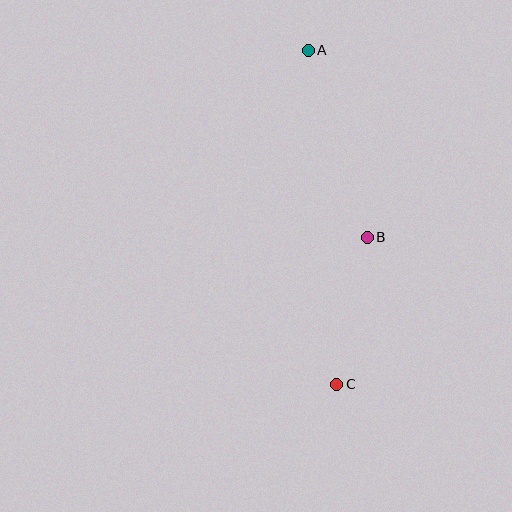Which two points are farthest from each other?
Points A and C are farthest from each other.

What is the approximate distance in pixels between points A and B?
The distance between A and B is approximately 196 pixels.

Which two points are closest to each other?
Points B and C are closest to each other.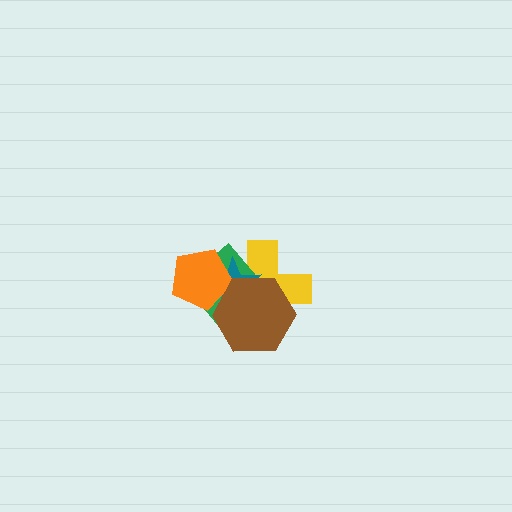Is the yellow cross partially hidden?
Yes, it is partially covered by another shape.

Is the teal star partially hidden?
Yes, it is partially covered by another shape.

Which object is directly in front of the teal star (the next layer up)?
The orange pentagon is directly in front of the teal star.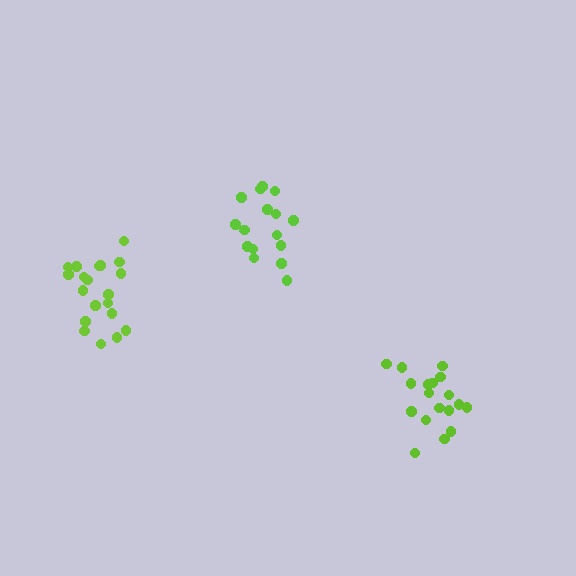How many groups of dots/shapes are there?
There are 3 groups.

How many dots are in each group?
Group 1: 18 dots, Group 2: 16 dots, Group 3: 20 dots (54 total).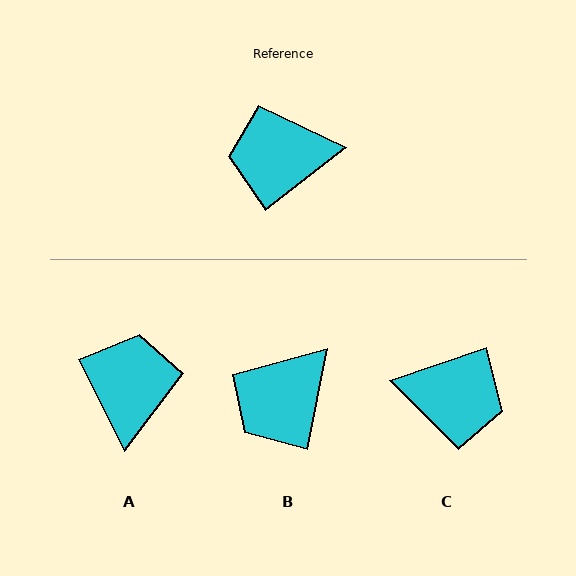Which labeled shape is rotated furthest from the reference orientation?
C, about 161 degrees away.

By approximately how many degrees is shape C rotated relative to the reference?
Approximately 161 degrees counter-clockwise.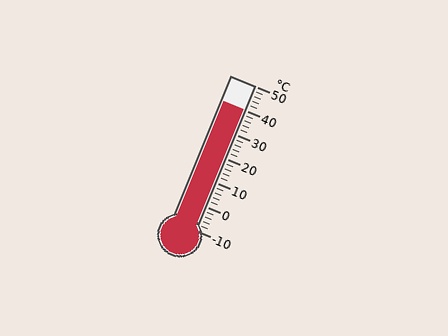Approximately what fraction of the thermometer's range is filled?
The thermometer is filled to approximately 85% of its range.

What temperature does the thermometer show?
The thermometer shows approximately 40°C.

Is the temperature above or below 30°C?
The temperature is above 30°C.